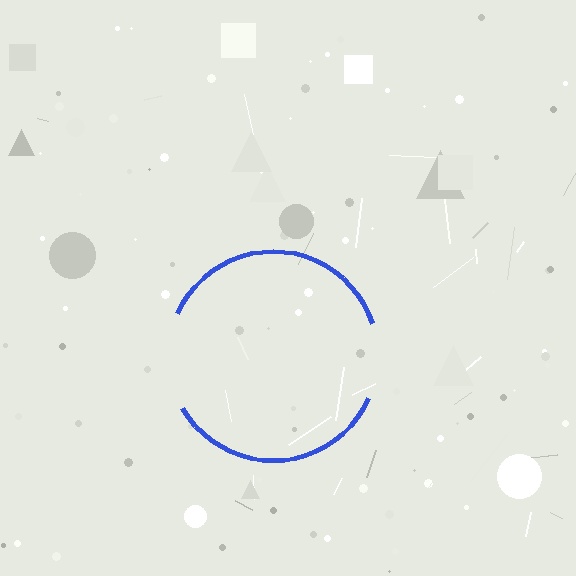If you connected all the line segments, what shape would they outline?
They would outline a circle.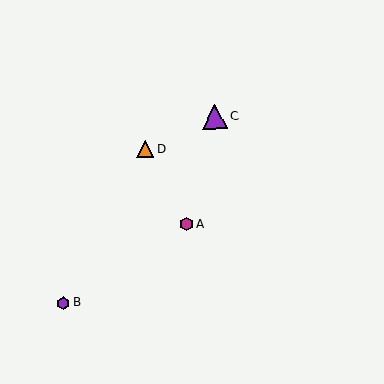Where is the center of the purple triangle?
The center of the purple triangle is at (215, 117).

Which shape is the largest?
The purple triangle (labeled C) is the largest.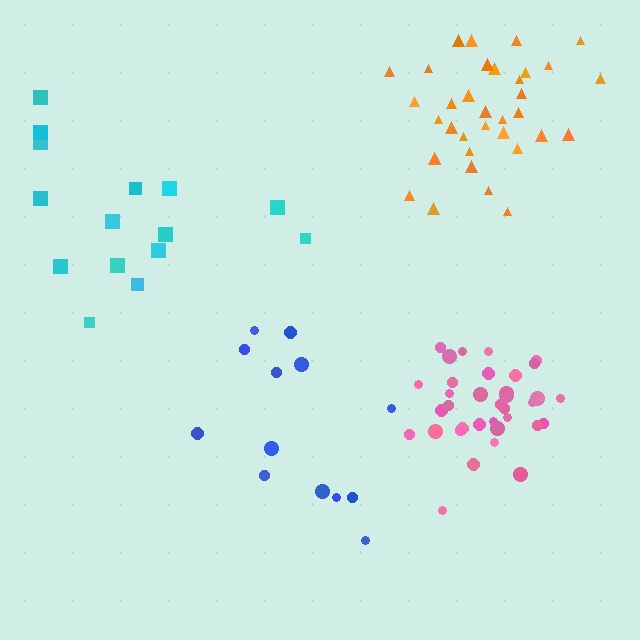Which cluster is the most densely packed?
Pink.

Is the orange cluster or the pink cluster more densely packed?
Pink.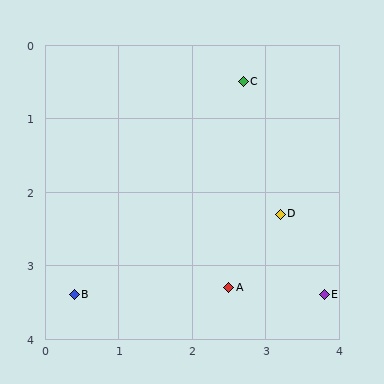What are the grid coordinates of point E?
Point E is at approximately (3.8, 3.4).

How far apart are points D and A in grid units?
Points D and A are about 1.2 grid units apart.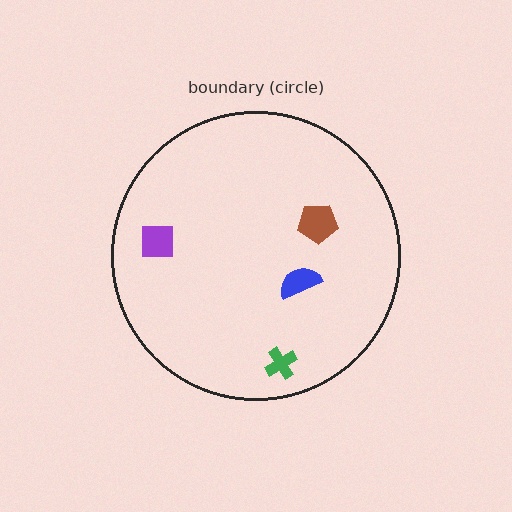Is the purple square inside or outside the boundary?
Inside.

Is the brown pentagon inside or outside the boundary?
Inside.